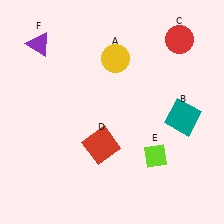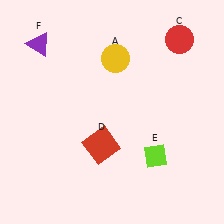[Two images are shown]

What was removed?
The teal square (B) was removed in Image 2.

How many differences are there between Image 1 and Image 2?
There is 1 difference between the two images.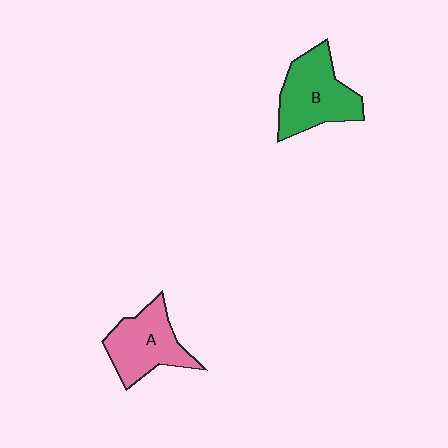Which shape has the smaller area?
Shape A (pink).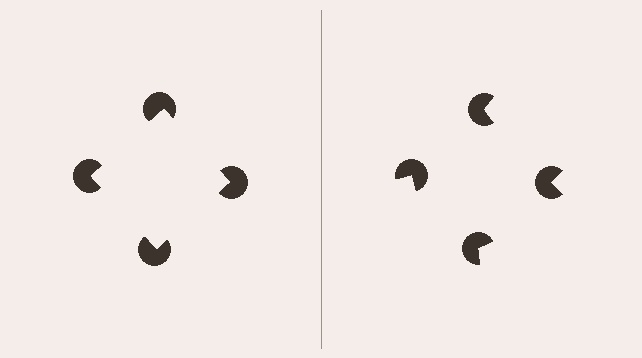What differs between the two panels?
The pac-man discs are positioned identically on both sides; only the wedge orientations differ. On the left they align to a square; on the right they are misaligned.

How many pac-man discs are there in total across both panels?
8 — 4 on each side.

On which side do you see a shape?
An illusory square appears on the left side. On the right side the wedge cuts are rotated, so no coherent shape forms.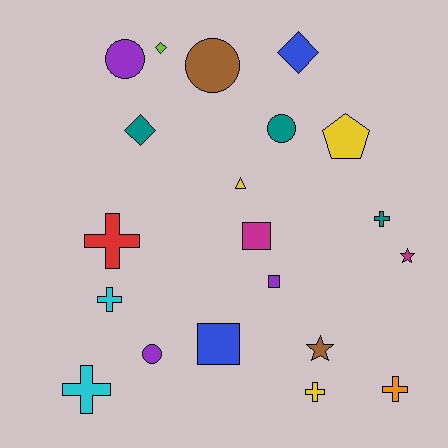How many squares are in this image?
There are 3 squares.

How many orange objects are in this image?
There is 1 orange object.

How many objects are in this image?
There are 20 objects.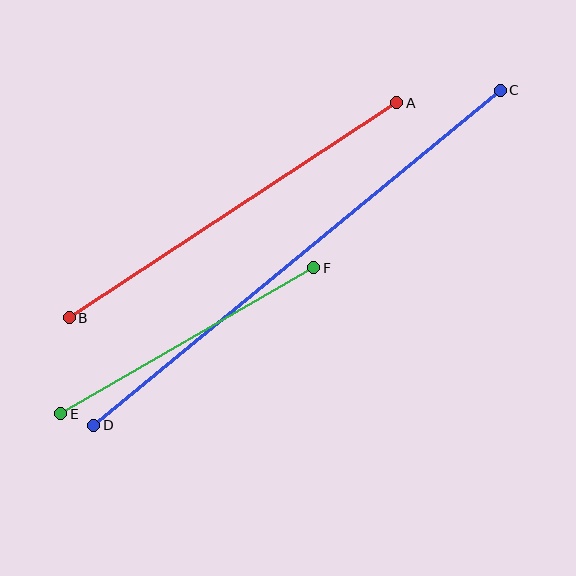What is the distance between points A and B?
The distance is approximately 392 pixels.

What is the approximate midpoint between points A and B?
The midpoint is at approximately (233, 210) pixels.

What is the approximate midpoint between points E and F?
The midpoint is at approximately (187, 341) pixels.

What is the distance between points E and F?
The distance is approximately 292 pixels.